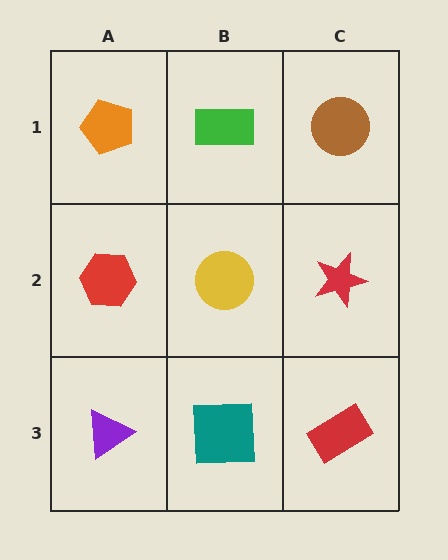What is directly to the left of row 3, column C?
A teal square.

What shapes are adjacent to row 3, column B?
A yellow circle (row 2, column B), a purple triangle (row 3, column A), a red rectangle (row 3, column C).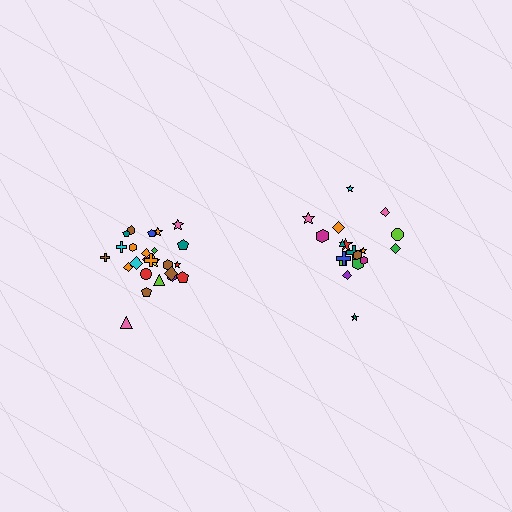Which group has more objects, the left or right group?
The left group.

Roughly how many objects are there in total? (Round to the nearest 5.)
Roughly 45 objects in total.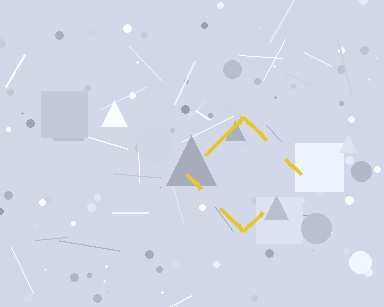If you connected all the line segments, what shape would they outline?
They would outline a diamond.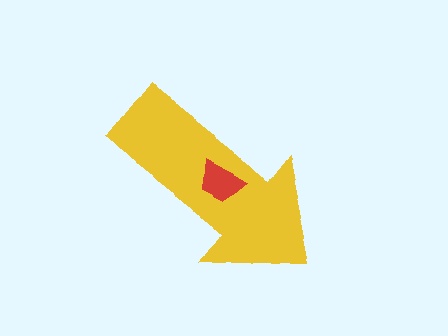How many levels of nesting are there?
2.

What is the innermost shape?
The red trapezoid.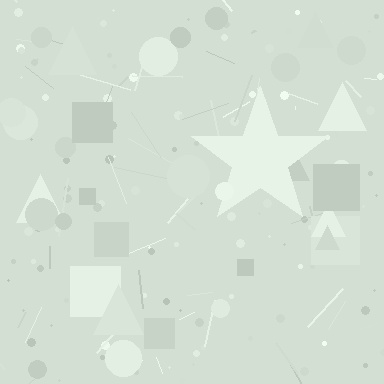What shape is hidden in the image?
A star is hidden in the image.